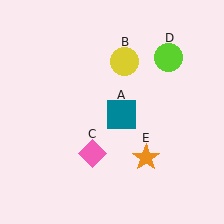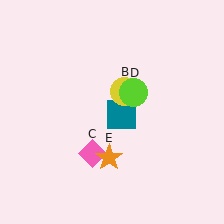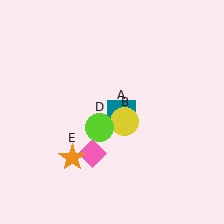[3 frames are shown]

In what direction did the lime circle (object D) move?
The lime circle (object D) moved down and to the left.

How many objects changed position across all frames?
3 objects changed position: yellow circle (object B), lime circle (object D), orange star (object E).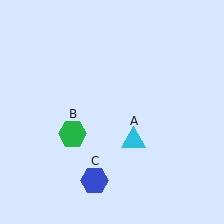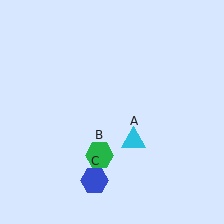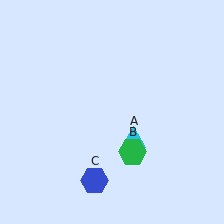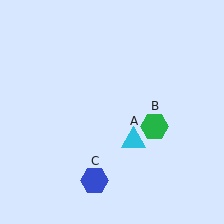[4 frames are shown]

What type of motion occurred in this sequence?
The green hexagon (object B) rotated counterclockwise around the center of the scene.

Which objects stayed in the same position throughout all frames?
Cyan triangle (object A) and blue hexagon (object C) remained stationary.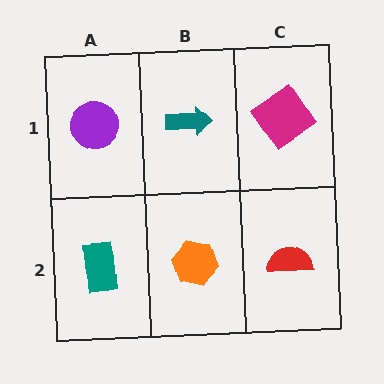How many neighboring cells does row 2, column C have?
2.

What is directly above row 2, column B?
A teal arrow.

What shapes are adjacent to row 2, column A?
A purple circle (row 1, column A), an orange hexagon (row 2, column B).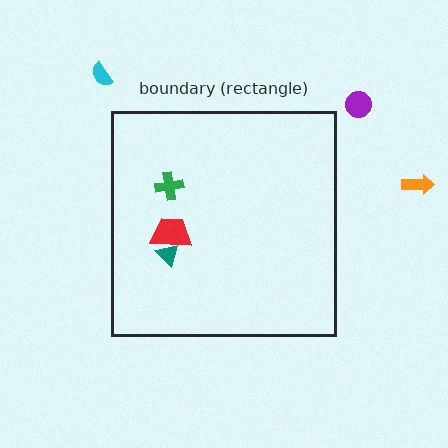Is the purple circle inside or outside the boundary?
Outside.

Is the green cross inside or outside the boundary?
Inside.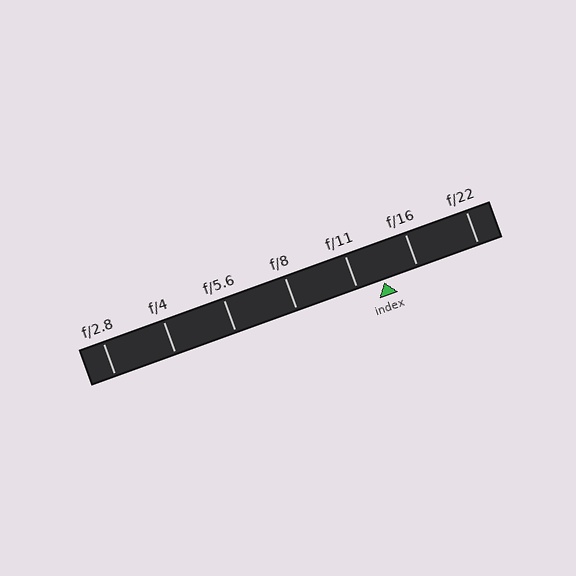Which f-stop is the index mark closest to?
The index mark is closest to f/11.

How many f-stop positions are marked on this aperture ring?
There are 7 f-stop positions marked.